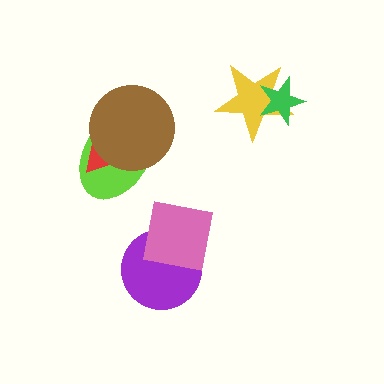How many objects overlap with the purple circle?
1 object overlaps with the purple circle.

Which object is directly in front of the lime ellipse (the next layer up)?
The red triangle is directly in front of the lime ellipse.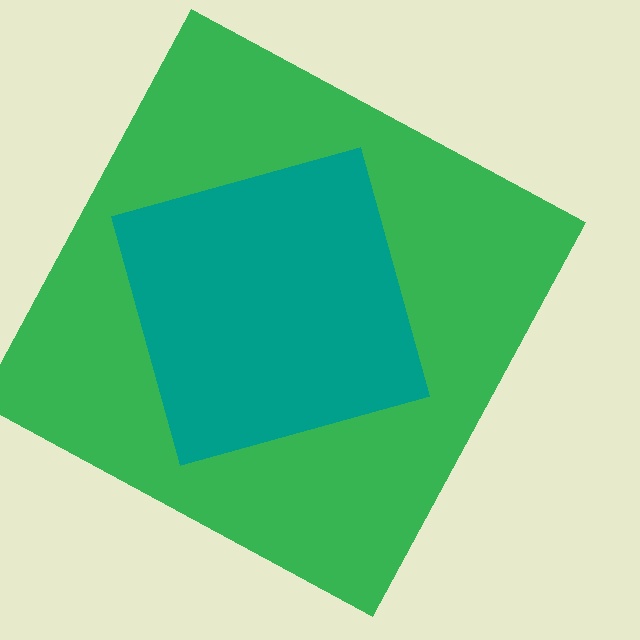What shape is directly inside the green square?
The teal diamond.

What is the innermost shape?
The teal diamond.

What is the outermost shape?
The green square.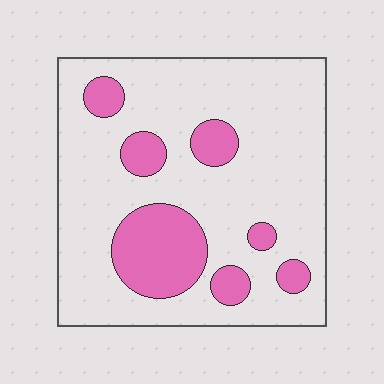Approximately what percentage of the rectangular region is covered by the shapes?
Approximately 20%.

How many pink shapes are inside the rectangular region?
7.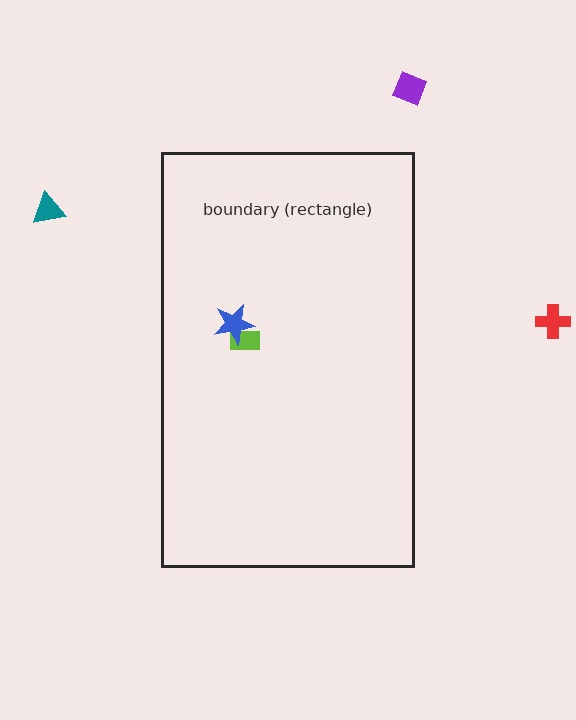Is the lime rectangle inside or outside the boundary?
Inside.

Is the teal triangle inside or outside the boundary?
Outside.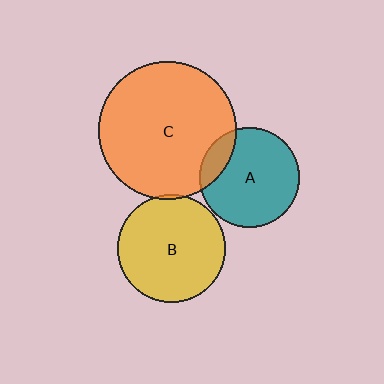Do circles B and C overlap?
Yes.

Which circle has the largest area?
Circle C (orange).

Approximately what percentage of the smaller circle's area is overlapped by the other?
Approximately 5%.